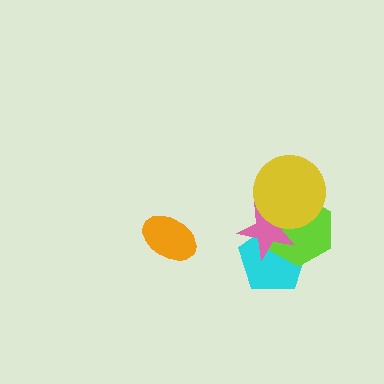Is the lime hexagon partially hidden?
Yes, it is partially covered by another shape.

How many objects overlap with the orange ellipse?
0 objects overlap with the orange ellipse.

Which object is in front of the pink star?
The yellow circle is in front of the pink star.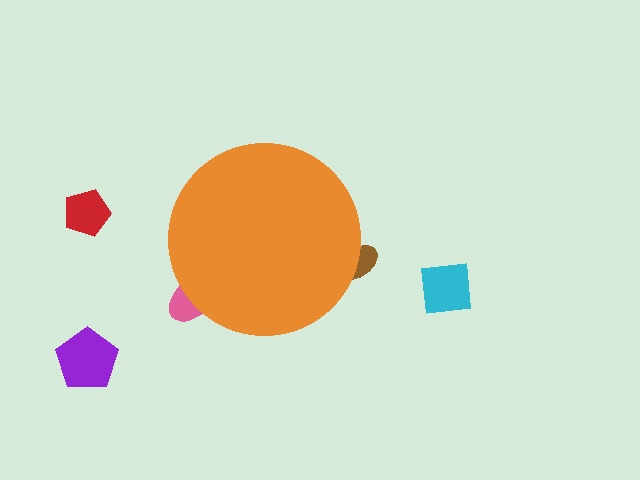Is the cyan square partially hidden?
No, the cyan square is fully visible.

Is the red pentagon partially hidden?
No, the red pentagon is fully visible.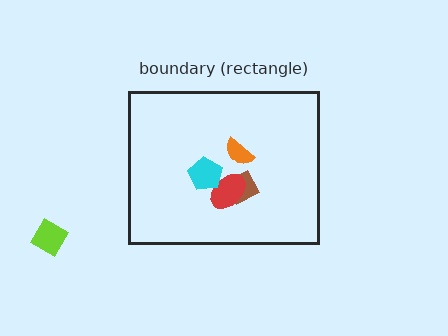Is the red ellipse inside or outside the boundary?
Inside.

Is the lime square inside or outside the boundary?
Outside.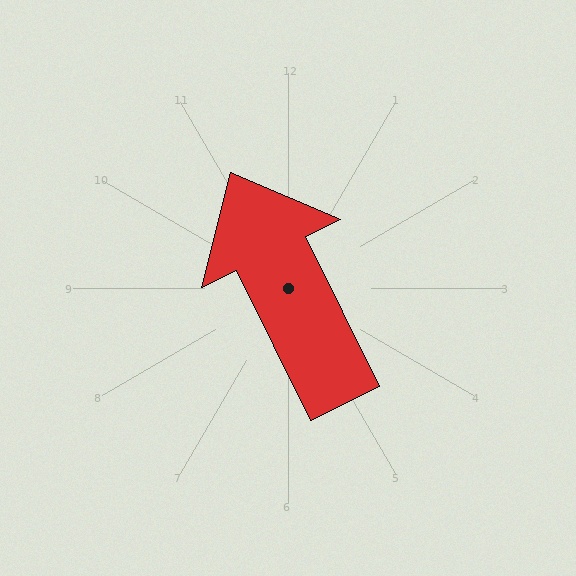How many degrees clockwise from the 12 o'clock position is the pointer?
Approximately 334 degrees.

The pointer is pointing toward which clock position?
Roughly 11 o'clock.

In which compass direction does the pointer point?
Northwest.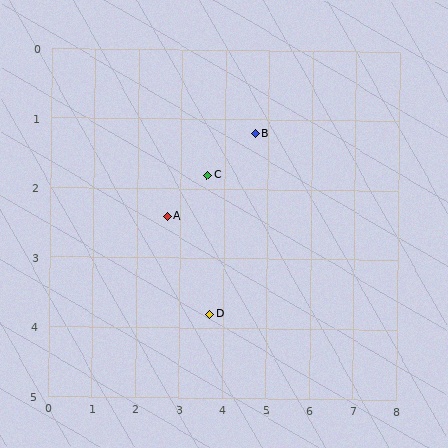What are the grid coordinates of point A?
Point A is at approximately (2.7, 2.4).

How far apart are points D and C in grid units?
Points D and C are about 2.0 grid units apart.